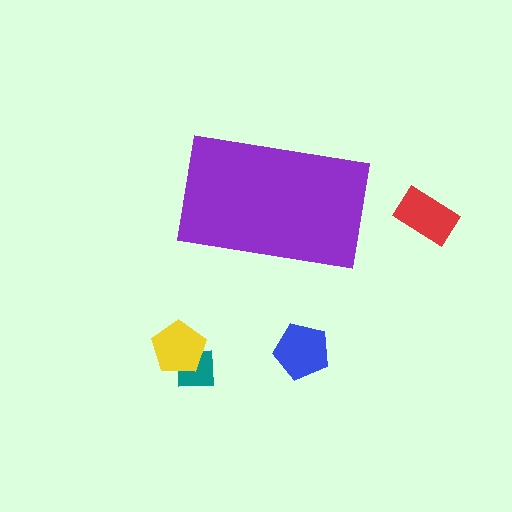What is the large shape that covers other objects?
A purple rectangle.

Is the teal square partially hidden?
No, the teal square is fully visible.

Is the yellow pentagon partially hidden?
No, the yellow pentagon is fully visible.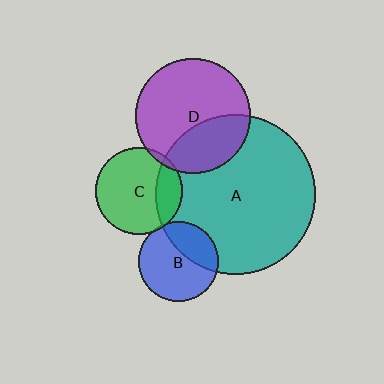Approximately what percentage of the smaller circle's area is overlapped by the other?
Approximately 35%.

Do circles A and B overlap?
Yes.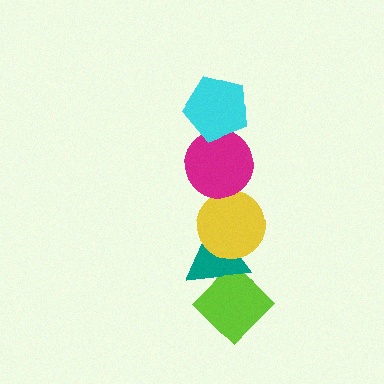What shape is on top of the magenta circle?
The cyan pentagon is on top of the magenta circle.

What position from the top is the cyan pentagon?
The cyan pentagon is 1st from the top.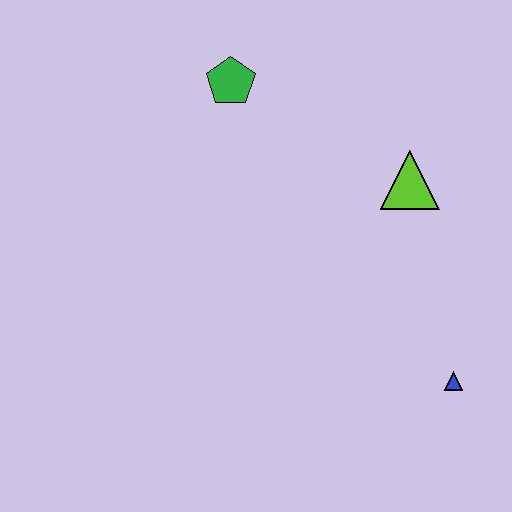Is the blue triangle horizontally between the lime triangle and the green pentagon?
No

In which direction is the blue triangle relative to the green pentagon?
The blue triangle is below the green pentagon.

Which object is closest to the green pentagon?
The lime triangle is closest to the green pentagon.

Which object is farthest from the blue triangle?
The green pentagon is farthest from the blue triangle.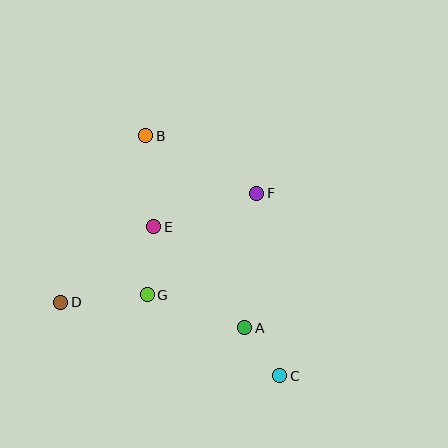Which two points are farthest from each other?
Points B and C are farthest from each other.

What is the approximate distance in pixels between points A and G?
The distance between A and G is approximately 103 pixels.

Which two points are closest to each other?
Points A and C are closest to each other.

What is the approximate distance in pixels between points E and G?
The distance between E and G is approximately 68 pixels.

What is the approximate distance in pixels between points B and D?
The distance between B and D is approximately 187 pixels.